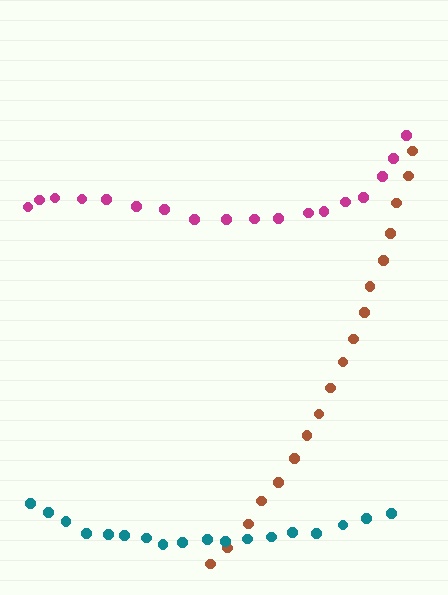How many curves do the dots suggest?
There are 3 distinct paths.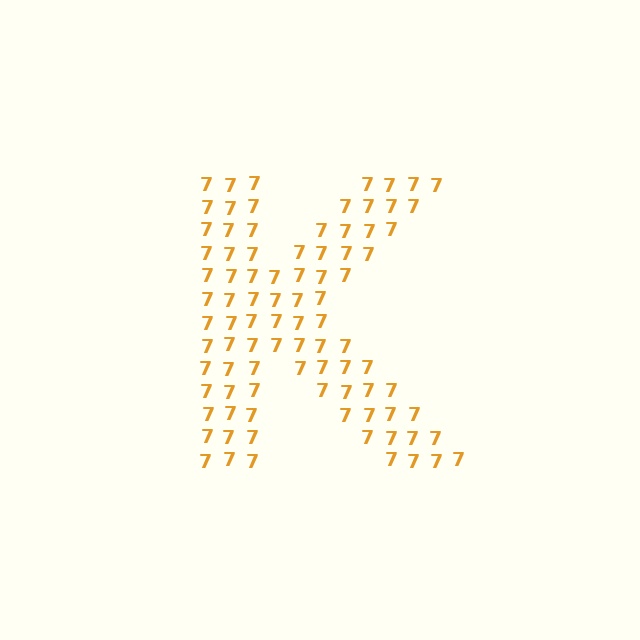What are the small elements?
The small elements are digit 7's.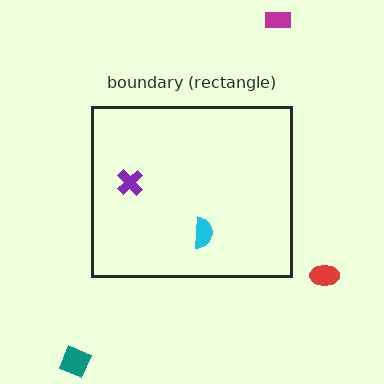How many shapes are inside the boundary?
2 inside, 3 outside.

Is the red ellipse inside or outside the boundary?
Outside.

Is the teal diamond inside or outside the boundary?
Outside.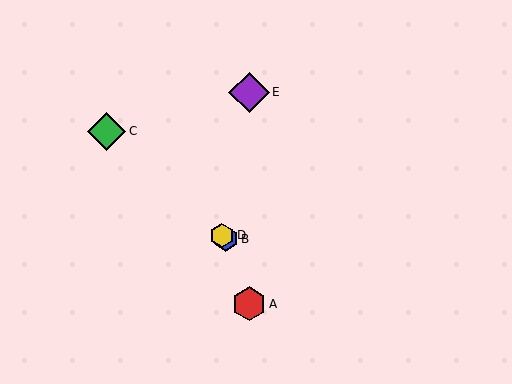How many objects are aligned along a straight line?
3 objects (B, C, D) are aligned along a straight line.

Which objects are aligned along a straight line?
Objects B, C, D are aligned along a straight line.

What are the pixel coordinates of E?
Object E is at (249, 92).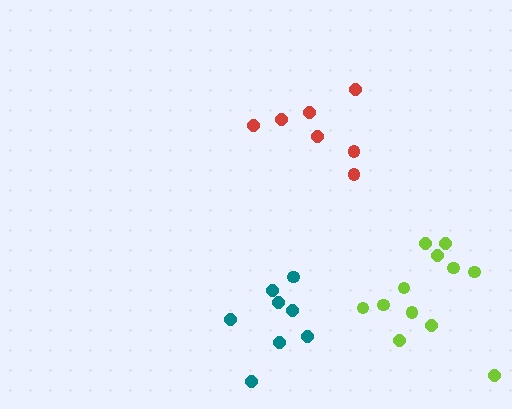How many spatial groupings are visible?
There are 3 spatial groupings.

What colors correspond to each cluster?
The clusters are colored: lime, red, teal.